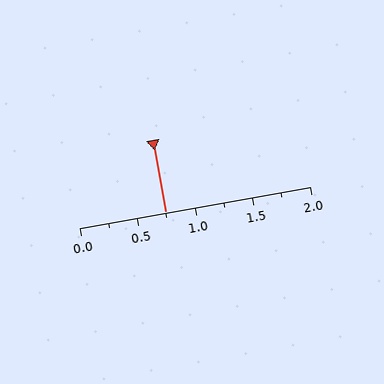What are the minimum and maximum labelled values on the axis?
The axis runs from 0.0 to 2.0.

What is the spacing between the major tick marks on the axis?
The major ticks are spaced 0.5 apart.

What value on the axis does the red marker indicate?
The marker indicates approximately 0.75.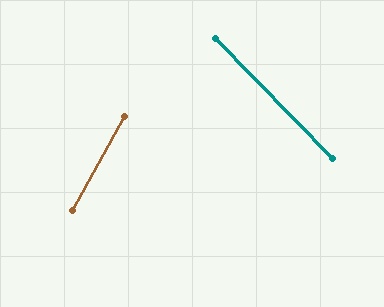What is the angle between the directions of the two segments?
Approximately 73 degrees.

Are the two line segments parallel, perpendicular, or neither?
Neither parallel nor perpendicular — they differ by about 73°.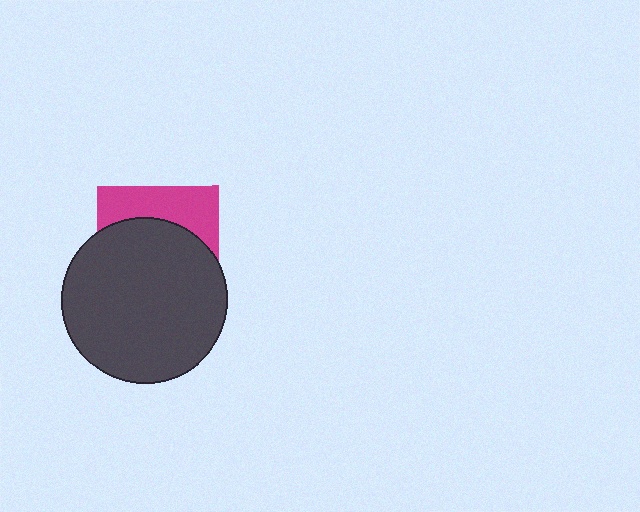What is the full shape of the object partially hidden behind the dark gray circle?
The partially hidden object is a magenta square.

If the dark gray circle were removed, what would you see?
You would see the complete magenta square.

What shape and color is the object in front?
The object in front is a dark gray circle.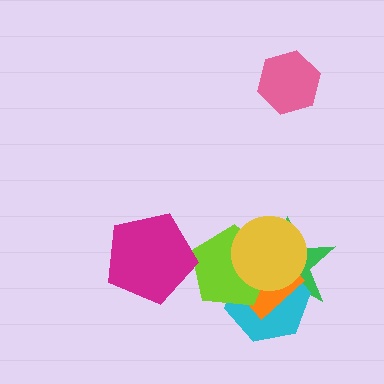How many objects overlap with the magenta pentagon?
1 object overlaps with the magenta pentagon.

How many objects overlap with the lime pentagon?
5 objects overlap with the lime pentagon.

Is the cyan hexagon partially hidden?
Yes, it is partially covered by another shape.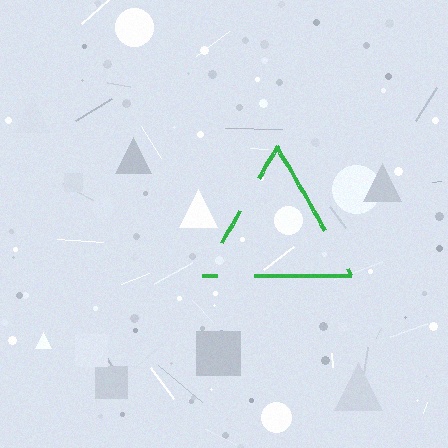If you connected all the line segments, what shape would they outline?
They would outline a triangle.